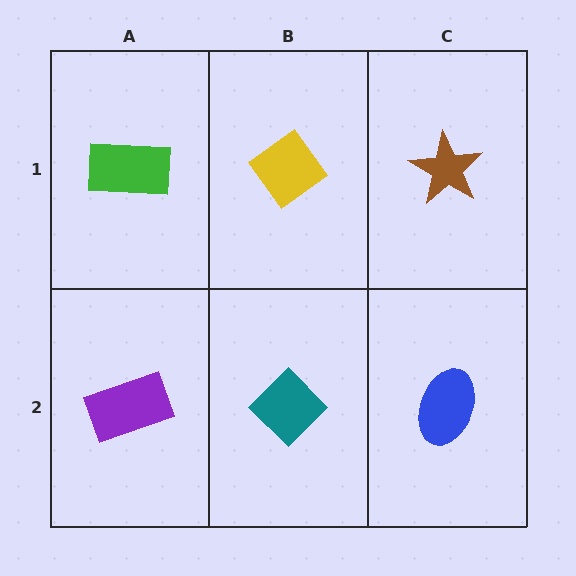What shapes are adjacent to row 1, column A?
A purple rectangle (row 2, column A), a yellow diamond (row 1, column B).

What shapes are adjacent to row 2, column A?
A green rectangle (row 1, column A), a teal diamond (row 2, column B).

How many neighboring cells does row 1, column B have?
3.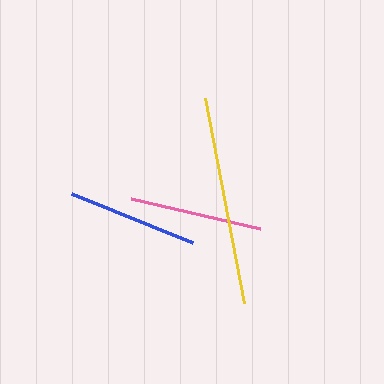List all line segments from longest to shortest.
From longest to shortest: yellow, pink, blue.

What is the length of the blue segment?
The blue segment is approximately 130 pixels long.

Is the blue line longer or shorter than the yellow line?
The yellow line is longer than the blue line.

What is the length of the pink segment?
The pink segment is approximately 132 pixels long.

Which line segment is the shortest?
The blue line is the shortest at approximately 130 pixels.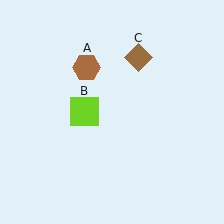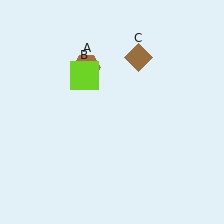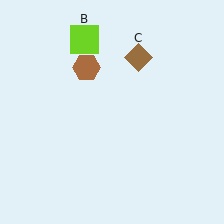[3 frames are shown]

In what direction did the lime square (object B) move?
The lime square (object B) moved up.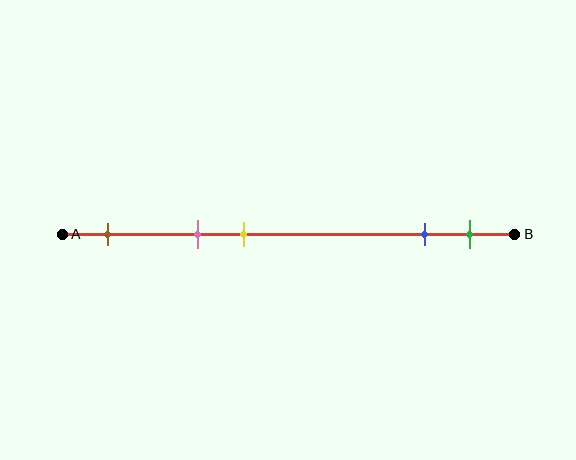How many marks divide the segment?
There are 5 marks dividing the segment.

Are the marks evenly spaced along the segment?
No, the marks are not evenly spaced.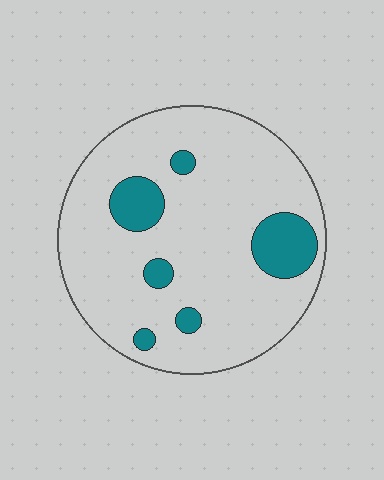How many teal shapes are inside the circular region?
6.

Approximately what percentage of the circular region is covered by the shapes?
Approximately 15%.